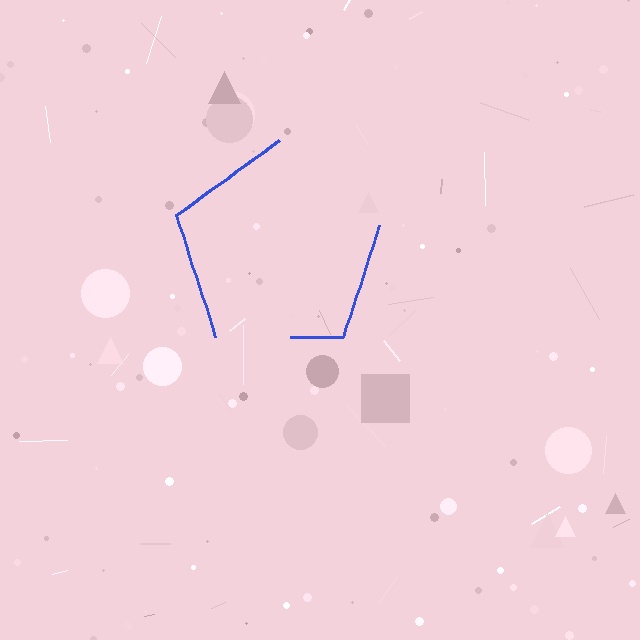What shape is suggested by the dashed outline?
The dashed outline suggests a pentagon.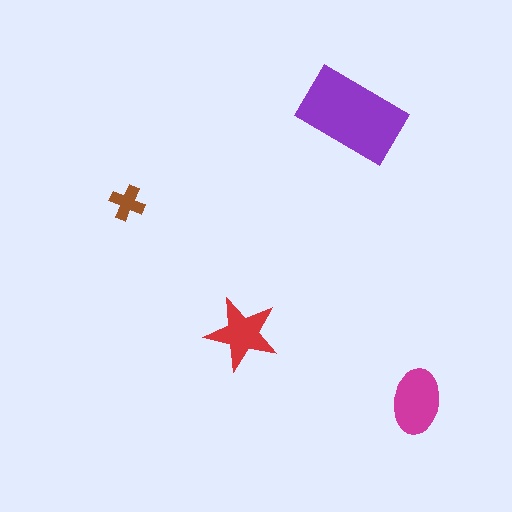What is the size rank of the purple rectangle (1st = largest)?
1st.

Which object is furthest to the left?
The brown cross is leftmost.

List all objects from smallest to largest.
The brown cross, the red star, the magenta ellipse, the purple rectangle.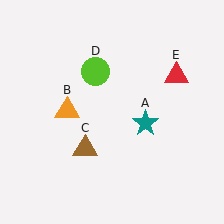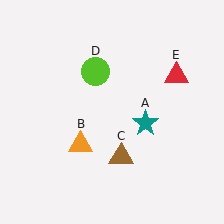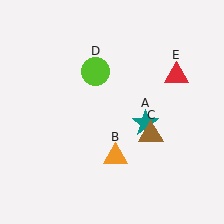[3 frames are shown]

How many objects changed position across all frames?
2 objects changed position: orange triangle (object B), brown triangle (object C).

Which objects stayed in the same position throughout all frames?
Teal star (object A) and lime circle (object D) and red triangle (object E) remained stationary.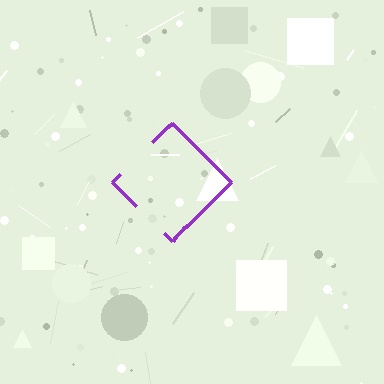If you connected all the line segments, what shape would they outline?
They would outline a diamond.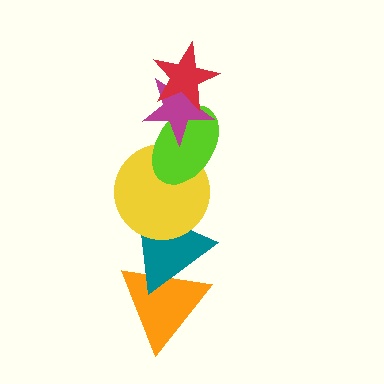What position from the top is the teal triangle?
The teal triangle is 5th from the top.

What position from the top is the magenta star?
The magenta star is 2nd from the top.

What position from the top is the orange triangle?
The orange triangle is 6th from the top.